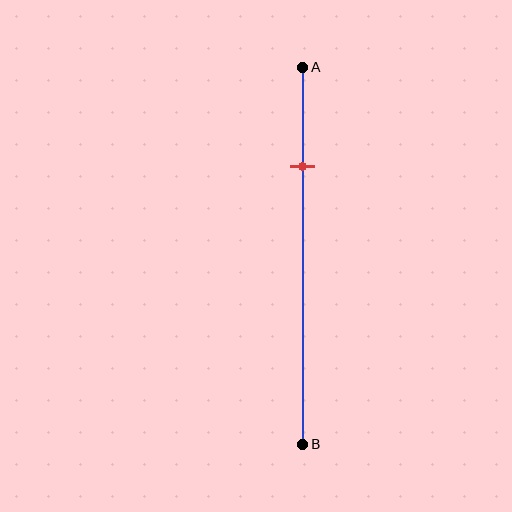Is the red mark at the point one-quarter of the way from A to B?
Yes, the mark is approximately at the one-quarter point.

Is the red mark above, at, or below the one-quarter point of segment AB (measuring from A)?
The red mark is approximately at the one-quarter point of segment AB.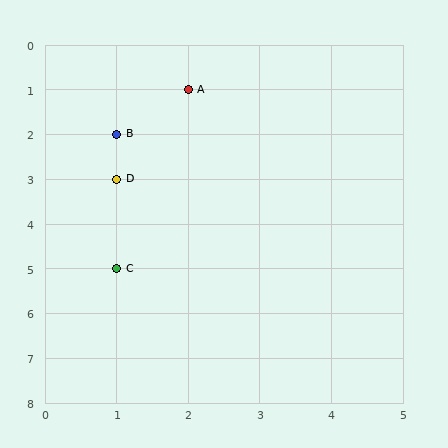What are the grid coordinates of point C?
Point C is at grid coordinates (1, 5).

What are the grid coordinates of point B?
Point B is at grid coordinates (1, 2).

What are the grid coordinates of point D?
Point D is at grid coordinates (1, 3).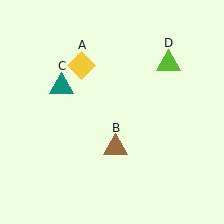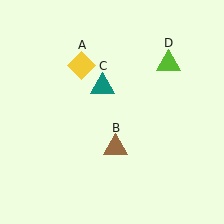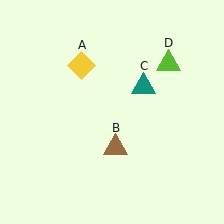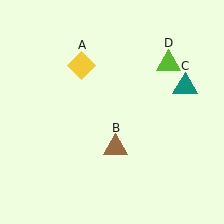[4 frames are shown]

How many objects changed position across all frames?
1 object changed position: teal triangle (object C).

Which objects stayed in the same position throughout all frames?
Yellow diamond (object A) and brown triangle (object B) and lime triangle (object D) remained stationary.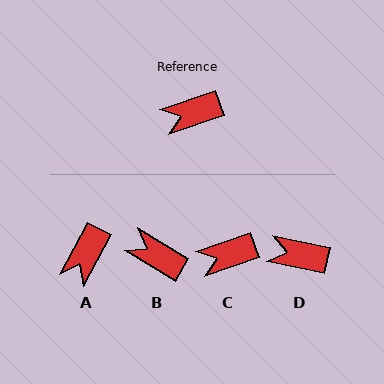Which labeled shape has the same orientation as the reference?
C.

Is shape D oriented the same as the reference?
No, it is off by about 31 degrees.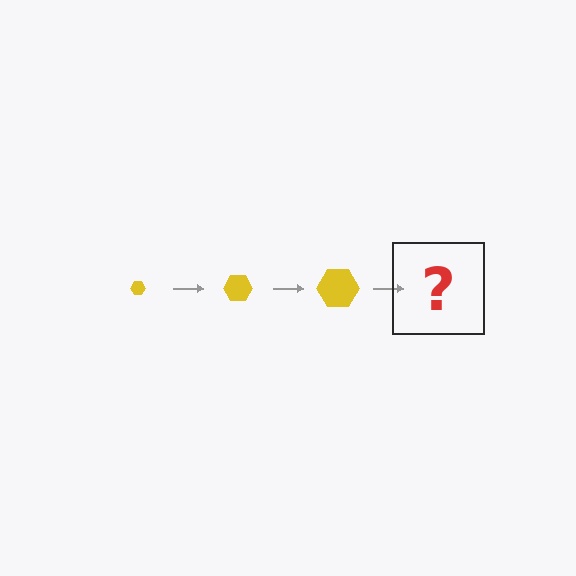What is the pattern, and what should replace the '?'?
The pattern is that the hexagon gets progressively larger each step. The '?' should be a yellow hexagon, larger than the previous one.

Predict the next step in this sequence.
The next step is a yellow hexagon, larger than the previous one.